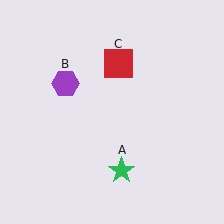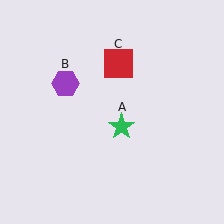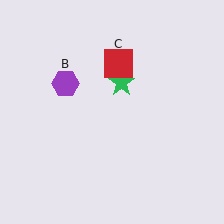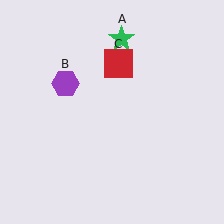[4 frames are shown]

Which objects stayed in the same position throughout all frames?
Purple hexagon (object B) and red square (object C) remained stationary.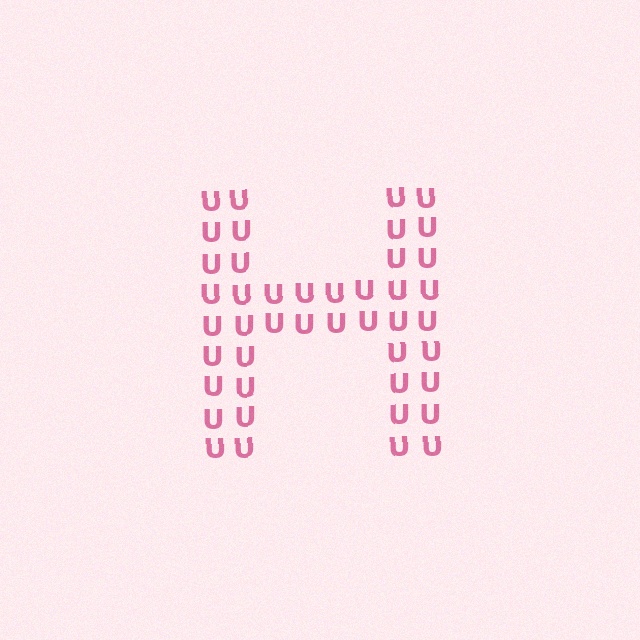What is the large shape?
The large shape is the letter H.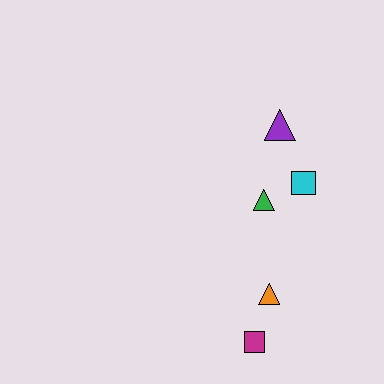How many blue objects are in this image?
There are no blue objects.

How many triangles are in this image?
There are 3 triangles.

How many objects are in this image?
There are 5 objects.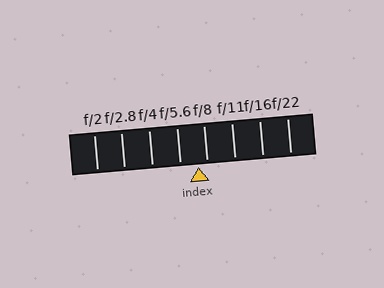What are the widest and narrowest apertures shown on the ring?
The widest aperture shown is f/2 and the narrowest is f/22.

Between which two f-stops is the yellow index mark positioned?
The index mark is between f/5.6 and f/8.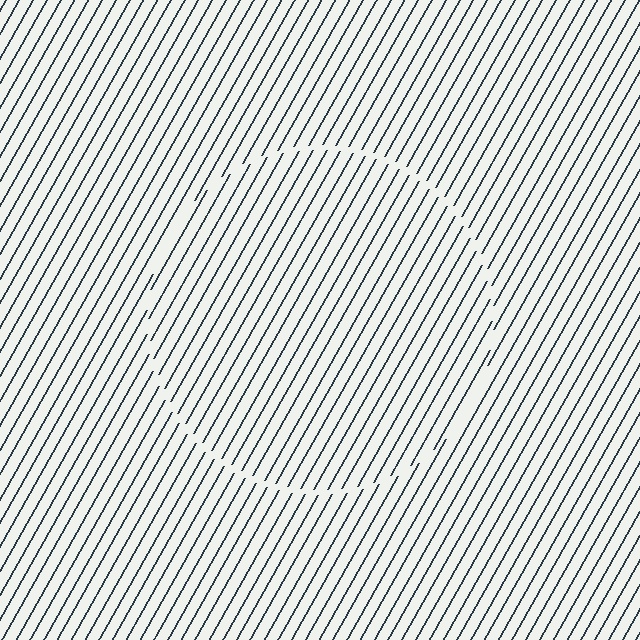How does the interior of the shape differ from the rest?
The interior of the shape contains the same grating, shifted by half a period — the contour is defined by the phase discontinuity where line-ends from the inner and outer gratings abut.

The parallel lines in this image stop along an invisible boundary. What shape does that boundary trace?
An illusory circle. The interior of the shape contains the same grating, shifted by half a period — the contour is defined by the phase discontinuity where line-ends from the inner and outer gratings abut.